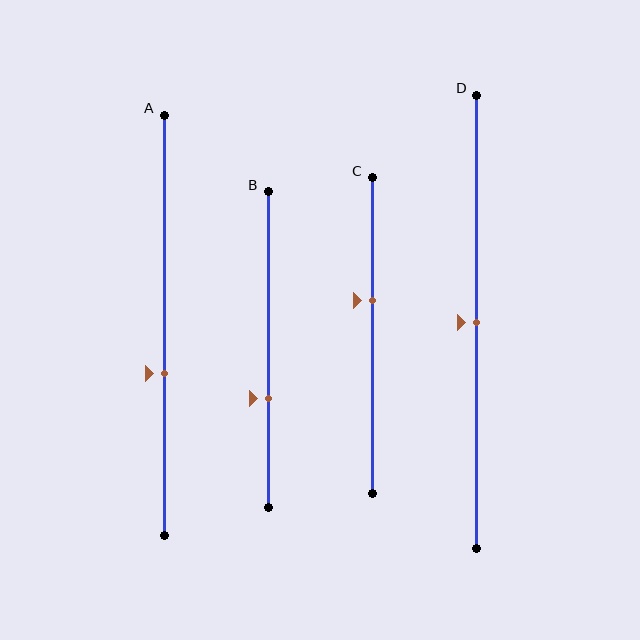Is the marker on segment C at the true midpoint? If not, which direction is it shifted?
No, the marker on segment C is shifted upward by about 11% of the segment length.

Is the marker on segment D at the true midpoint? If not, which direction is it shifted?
Yes, the marker on segment D is at the true midpoint.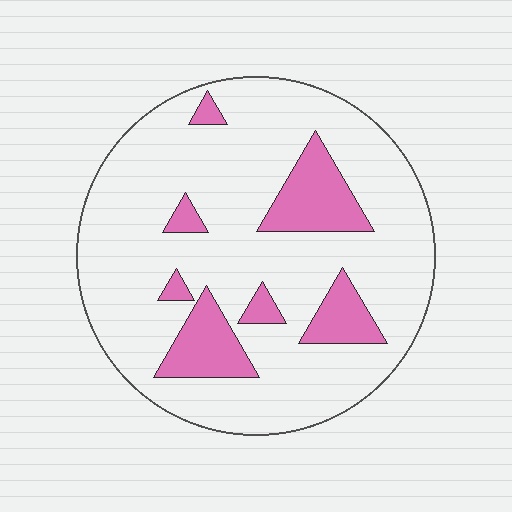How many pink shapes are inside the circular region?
7.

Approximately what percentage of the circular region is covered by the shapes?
Approximately 20%.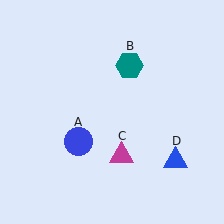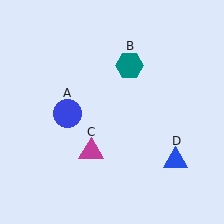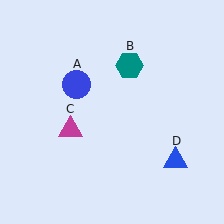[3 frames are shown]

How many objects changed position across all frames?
2 objects changed position: blue circle (object A), magenta triangle (object C).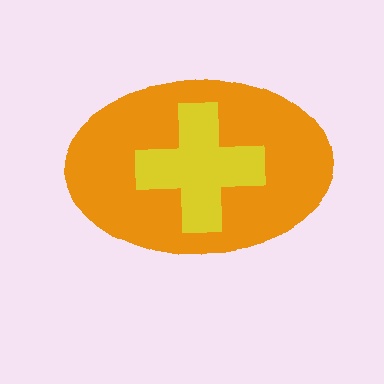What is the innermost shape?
The yellow cross.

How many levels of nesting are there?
2.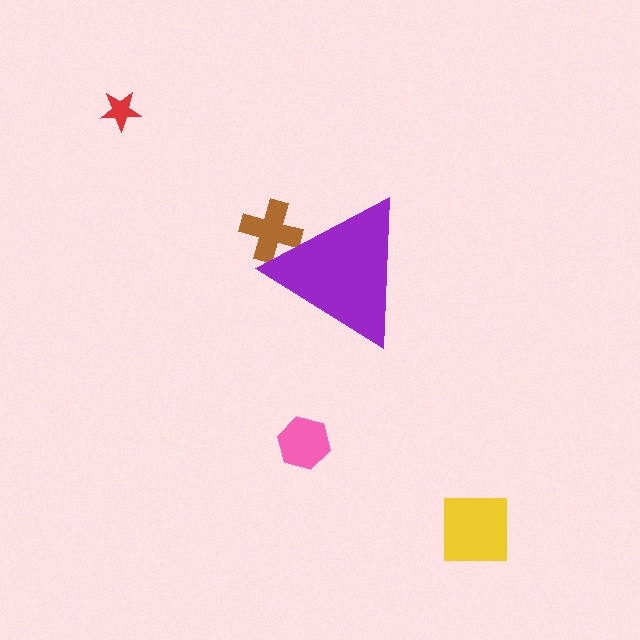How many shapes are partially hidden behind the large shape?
1 shape is partially hidden.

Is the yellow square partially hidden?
No, the yellow square is fully visible.